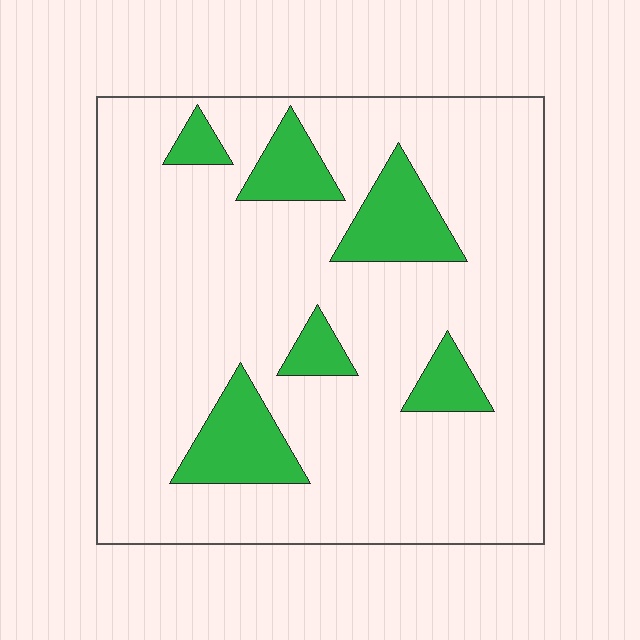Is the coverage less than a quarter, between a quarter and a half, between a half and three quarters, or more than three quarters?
Less than a quarter.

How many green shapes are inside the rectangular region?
6.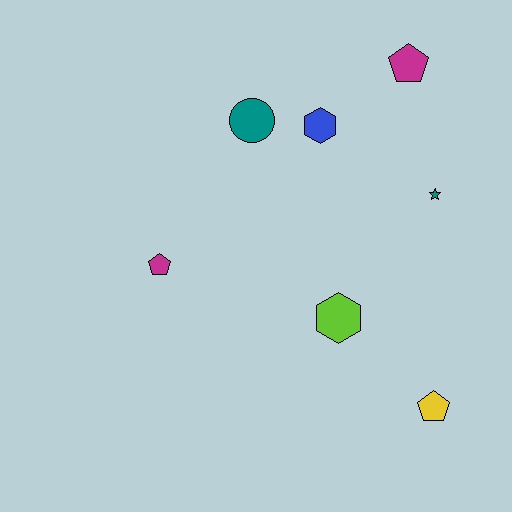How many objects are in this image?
There are 7 objects.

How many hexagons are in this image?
There are 2 hexagons.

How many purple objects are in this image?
There are no purple objects.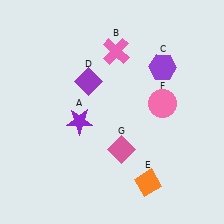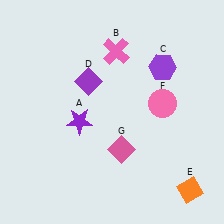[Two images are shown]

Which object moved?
The orange diamond (E) moved right.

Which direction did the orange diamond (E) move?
The orange diamond (E) moved right.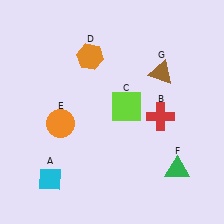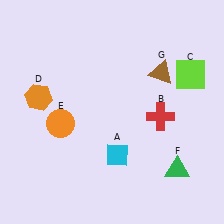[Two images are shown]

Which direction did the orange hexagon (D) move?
The orange hexagon (D) moved left.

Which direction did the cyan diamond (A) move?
The cyan diamond (A) moved right.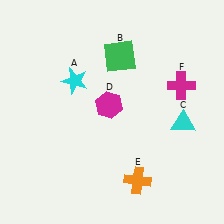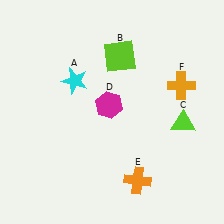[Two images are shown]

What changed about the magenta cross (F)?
In Image 1, F is magenta. In Image 2, it changed to orange.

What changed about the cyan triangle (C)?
In Image 1, C is cyan. In Image 2, it changed to lime.